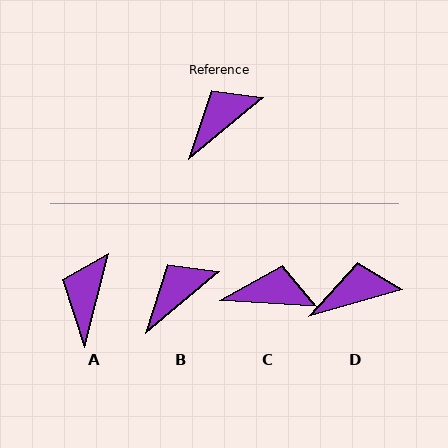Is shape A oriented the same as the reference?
No, it is off by about 36 degrees.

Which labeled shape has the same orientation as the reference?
B.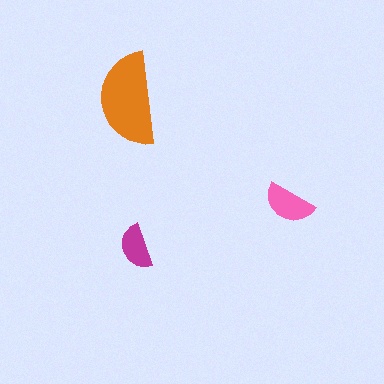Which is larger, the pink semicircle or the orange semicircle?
The orange one.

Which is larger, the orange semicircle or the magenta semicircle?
The orange one.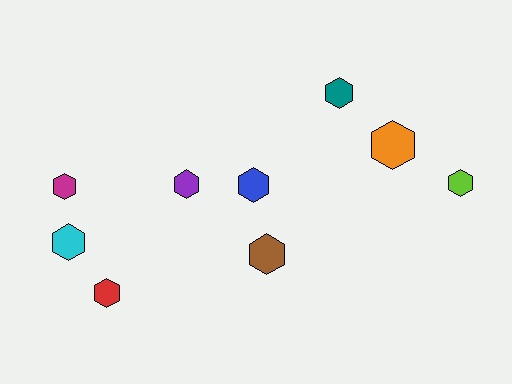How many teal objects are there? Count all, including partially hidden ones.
There is 1 teal object.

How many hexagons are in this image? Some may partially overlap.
There are 9 hexagons.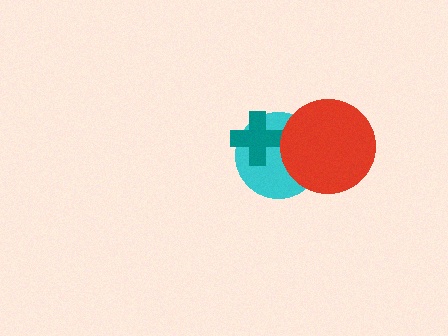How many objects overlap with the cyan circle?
2 objects overlap with the cyan circle.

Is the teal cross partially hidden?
No, no other shape covers it.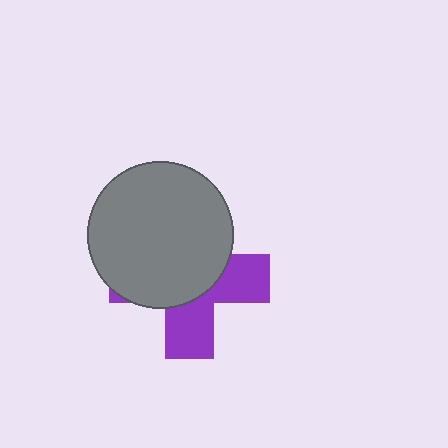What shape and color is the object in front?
The object in front is a gray circle.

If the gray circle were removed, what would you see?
You would see the complete purple cross.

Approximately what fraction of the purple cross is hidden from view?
Roughly 60% of the purple cross is hidden behind the gray circle.